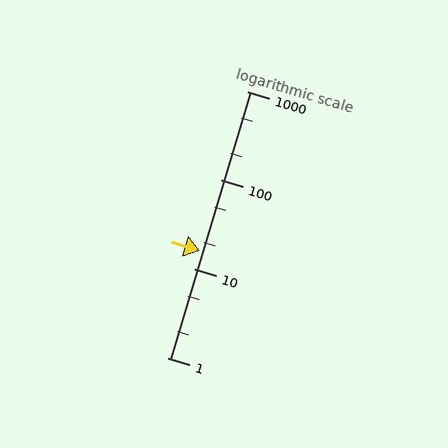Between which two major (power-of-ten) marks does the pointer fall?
The pointer is between 10 and 100.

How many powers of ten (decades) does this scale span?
The scale spans 3 decades, from 1 to 1000.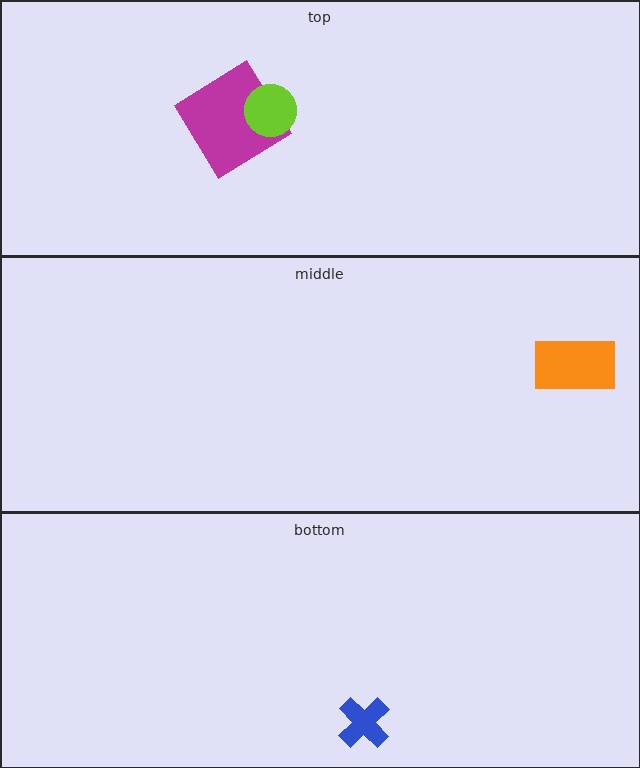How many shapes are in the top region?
2.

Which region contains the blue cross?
The bottom region.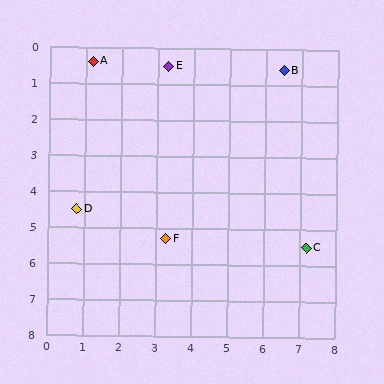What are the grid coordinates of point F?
Point F is at approximately (3.3, 5.3).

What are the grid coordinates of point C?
Point C is at approximately (7.2, 5.5).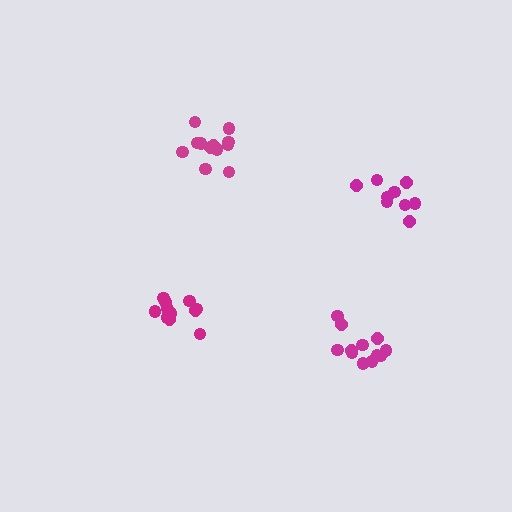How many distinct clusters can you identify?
There are 4 distinct clusters.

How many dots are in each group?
Group 1: 9 dots, Group 2: 11 dots, Group 3: 12 dots, Group 4: 13 dots (45 total).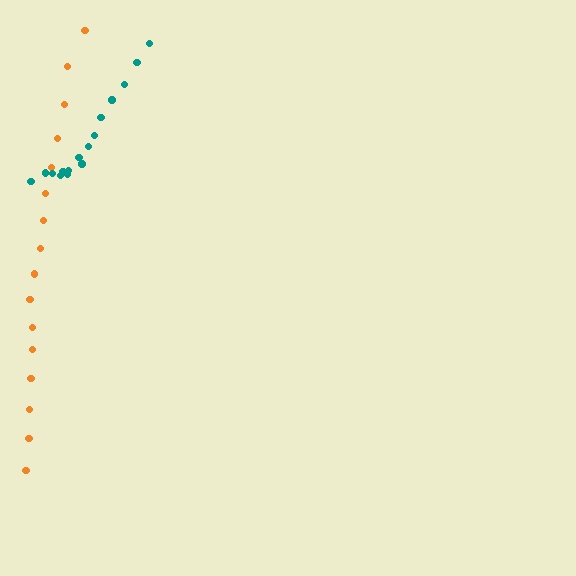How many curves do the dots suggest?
There are 2 distinct paths.